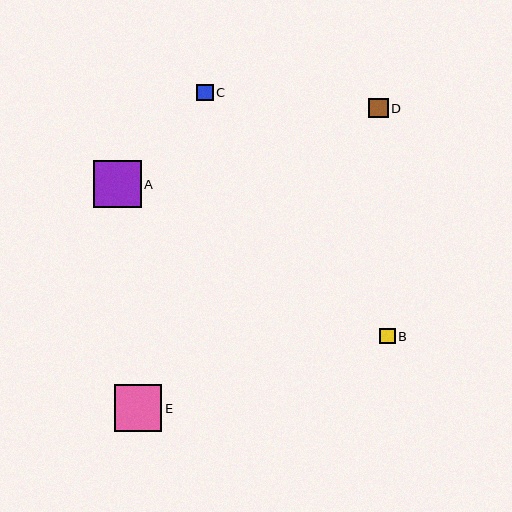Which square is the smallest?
Square B is the smallest with a size of approximately 16 pixels.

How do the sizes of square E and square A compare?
Square E and square A are approximately the same size.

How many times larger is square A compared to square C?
Square A is approximately 2.9 times the size of square C.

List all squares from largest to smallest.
From largest to smallest: E, A, D, C, B.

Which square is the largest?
Square E is the largest with a size of approximately 48 pixels.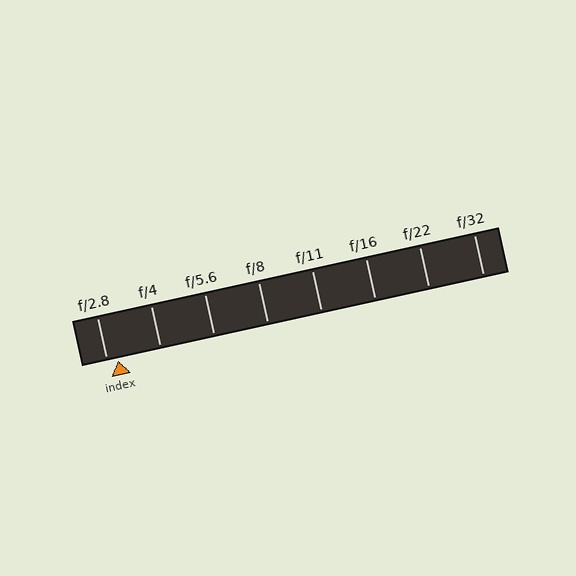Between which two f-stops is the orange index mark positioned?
The index mark is between f/2.8 and f/4.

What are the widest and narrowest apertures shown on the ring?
The widest aperture shown is f/2.8 and the narrowest is f/32.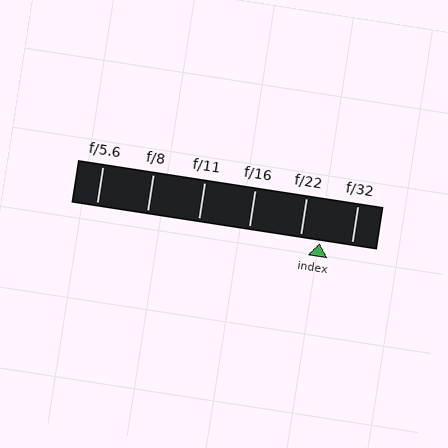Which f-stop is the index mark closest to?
The index mark is closest to f/22.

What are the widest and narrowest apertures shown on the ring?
The widest aperture shown is f/5.6 and the narrowest is f/32.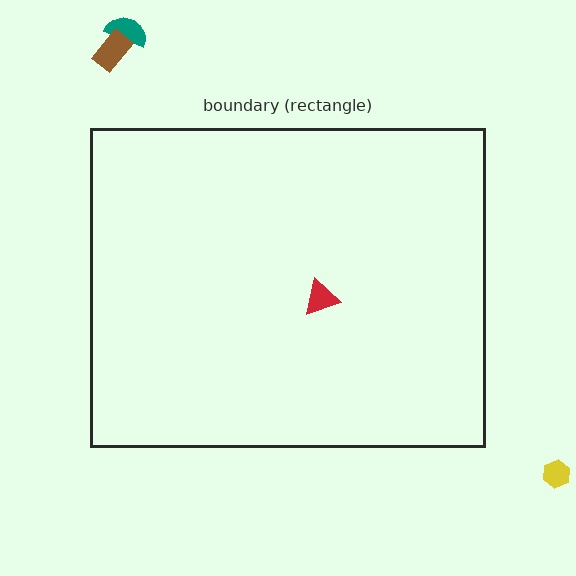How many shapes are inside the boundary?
1 inside, 3 outside.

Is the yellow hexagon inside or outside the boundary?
Outside.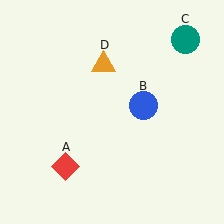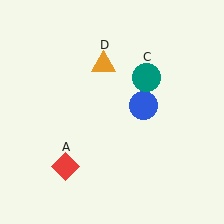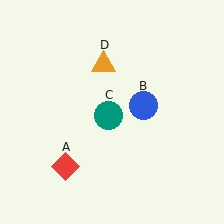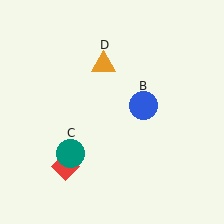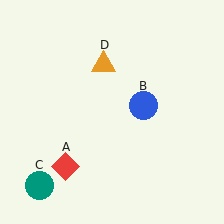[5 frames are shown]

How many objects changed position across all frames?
1 object changed position: teal circle (object C).